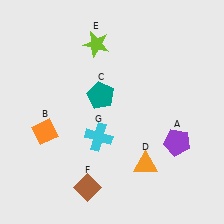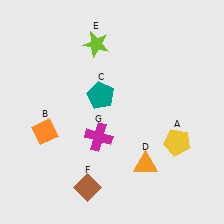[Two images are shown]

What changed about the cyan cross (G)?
In Image 1, G is cyan. In Image 2, it changed to magenta.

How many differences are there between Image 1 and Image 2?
There are 2 differences between the two images.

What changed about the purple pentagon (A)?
In Image 1, A is purple. In Image 2, it changed to yellow.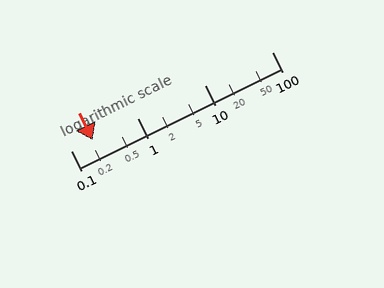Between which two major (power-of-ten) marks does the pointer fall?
The pointer is between 0.1 and 1.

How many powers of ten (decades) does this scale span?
The scale spans 3 decades, from 0.1 to 100.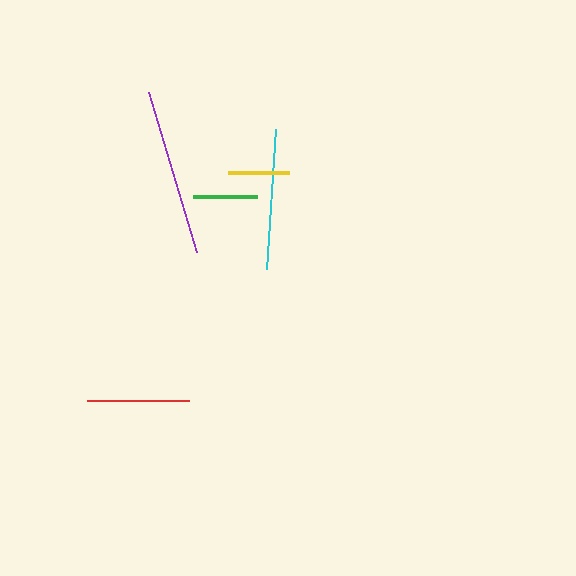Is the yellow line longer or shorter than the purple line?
The purple line is longer than the yellow line.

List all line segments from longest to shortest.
From longest to shortest: purple, cyan, red, green, yellow.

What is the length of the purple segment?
The purple segment is approximately 167 pixels long.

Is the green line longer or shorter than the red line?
The red line is longer than the green line.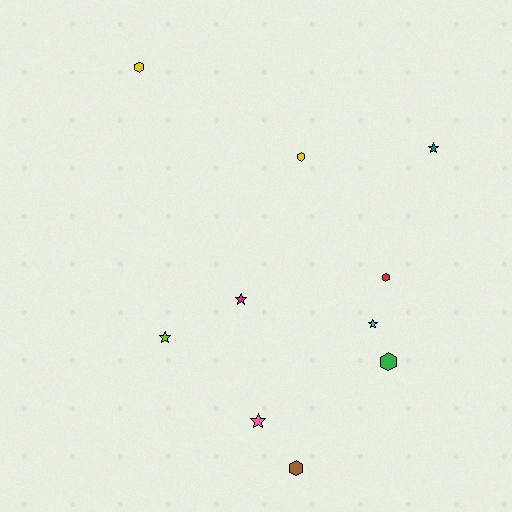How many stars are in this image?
There are 5 stars.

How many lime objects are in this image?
There is 1 lime object.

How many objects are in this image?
There are 10 objects.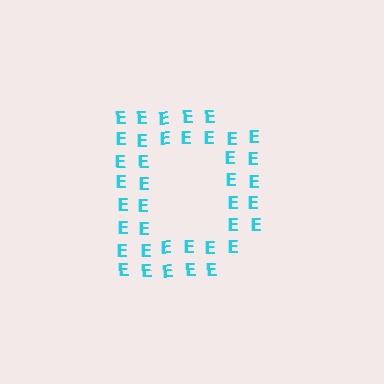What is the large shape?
The large shape is the letter D.